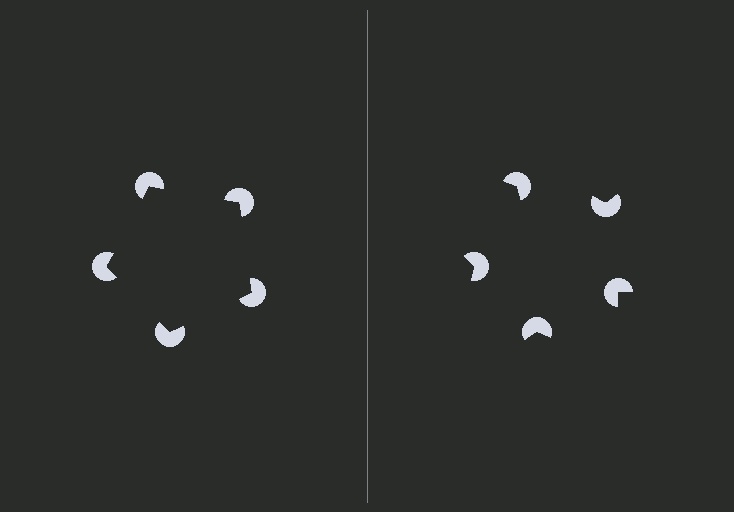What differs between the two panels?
The pac-man discs are positioned identically on both sides; only the wedge orientations differ. On the left they align to a pentagon; on the right they are misaligned.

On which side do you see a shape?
An illusory pentagon appears on the left side. On the right side the wedge cuts are rotated, so no coherent shape forms.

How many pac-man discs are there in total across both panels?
10 — 5 on each side.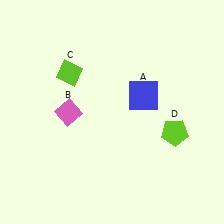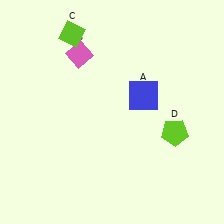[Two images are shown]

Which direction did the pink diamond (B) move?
The pink diamond (B) moved up.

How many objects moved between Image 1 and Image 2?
2 objects moved between the two images.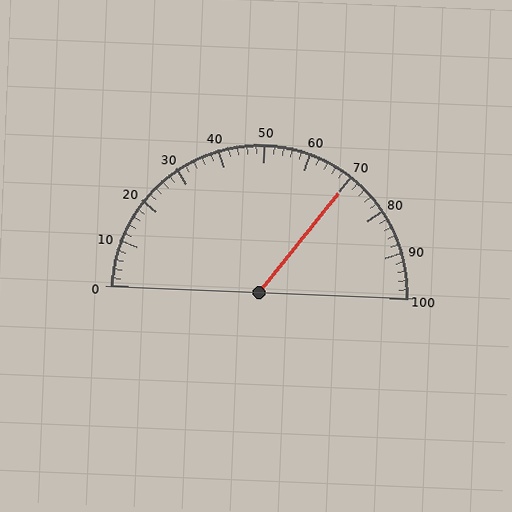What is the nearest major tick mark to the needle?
The nearest major tick mark is 70.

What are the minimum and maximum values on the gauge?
The gauge ranges from 0 to 100.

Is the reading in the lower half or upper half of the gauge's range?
The reading is in the upper half of the range (0 to 100).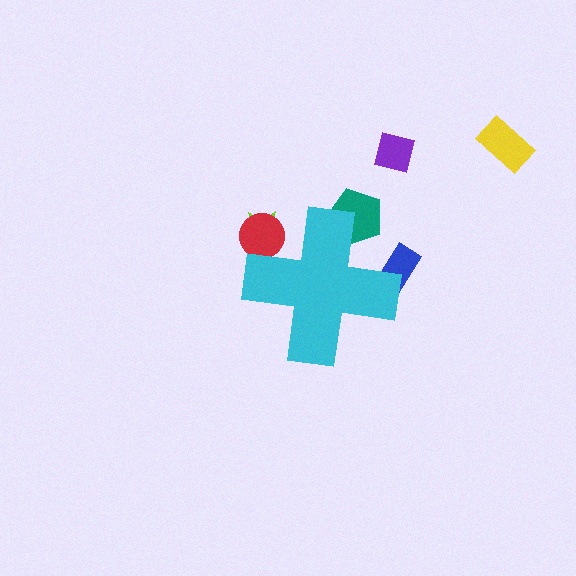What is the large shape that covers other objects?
A cyan cross.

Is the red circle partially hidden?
Yes, the red circle is partially hidden behind the cyan cross.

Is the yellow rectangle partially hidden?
No, the yellow rectangle is fully visible.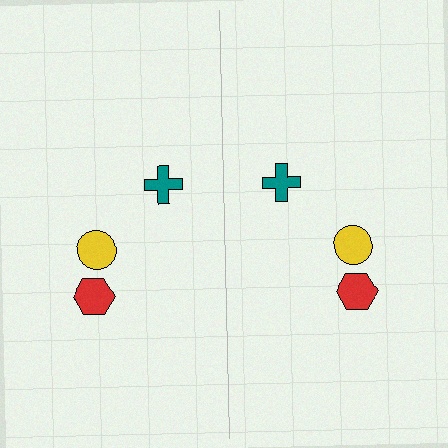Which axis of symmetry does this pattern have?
The pattern has a vertical axis of symmetry running through the center of the image.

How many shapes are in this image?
There are 6 shapes in this image.